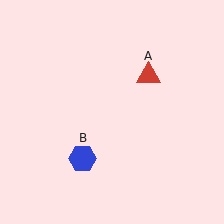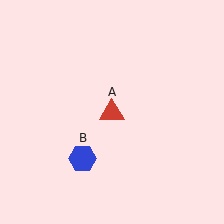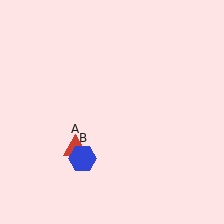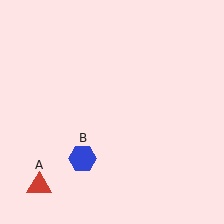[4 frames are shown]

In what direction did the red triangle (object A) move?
The red triangle (object A) moved down and to the left.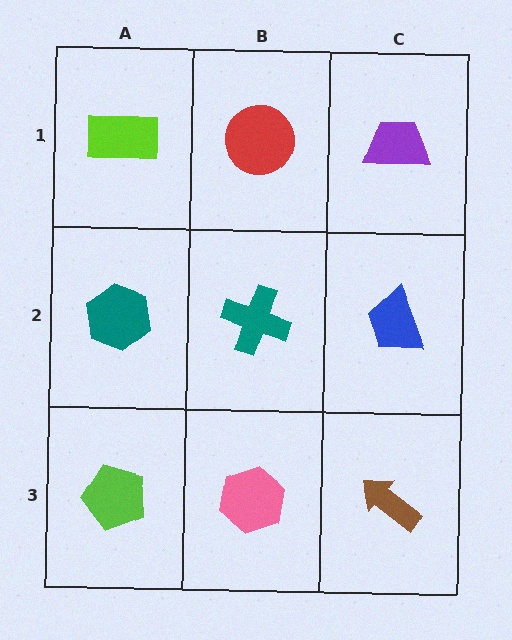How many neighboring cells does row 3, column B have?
3.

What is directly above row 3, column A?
A teal hexagon.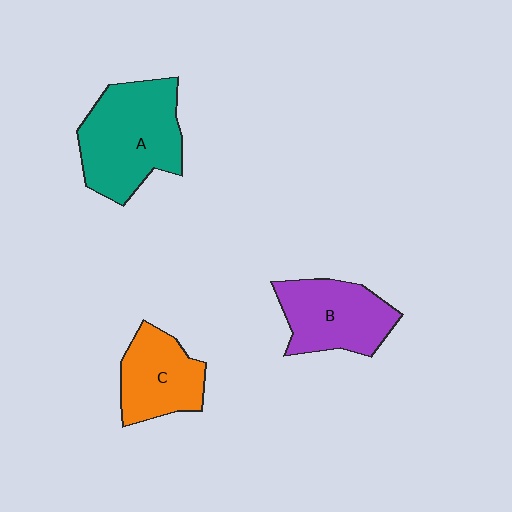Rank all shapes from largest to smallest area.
From largest to smallest: A (teal), B (purple), C (orange).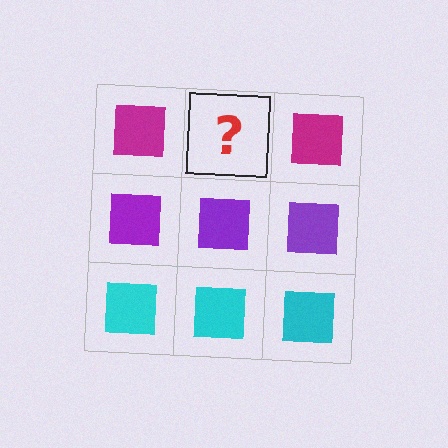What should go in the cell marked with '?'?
The missing cell should contain a magenta square.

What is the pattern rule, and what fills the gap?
The rule is that each row has a consistent color. The gap should be filled with a magenta square.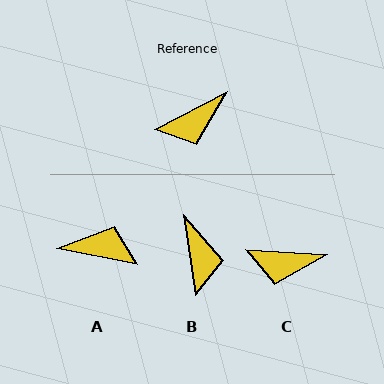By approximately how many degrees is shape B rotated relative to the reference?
Approximately 71 degrees counter-clockwise.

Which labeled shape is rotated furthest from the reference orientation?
A, about 141 degrees away.